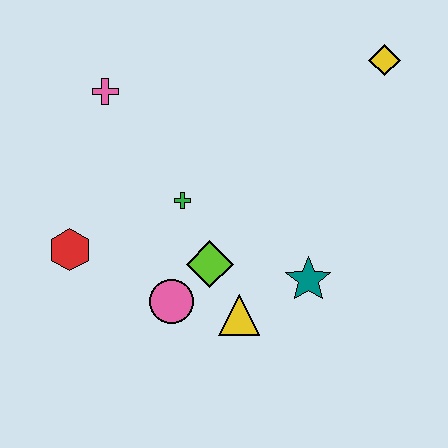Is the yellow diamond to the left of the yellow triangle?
No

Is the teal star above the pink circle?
Yes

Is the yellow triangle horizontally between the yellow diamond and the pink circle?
Yes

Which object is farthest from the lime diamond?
The yellow diamond is farthest from the lime diamond.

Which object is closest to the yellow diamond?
The teal star is closest to the yellow diamond.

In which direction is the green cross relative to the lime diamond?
The green cross is above the lime diamond.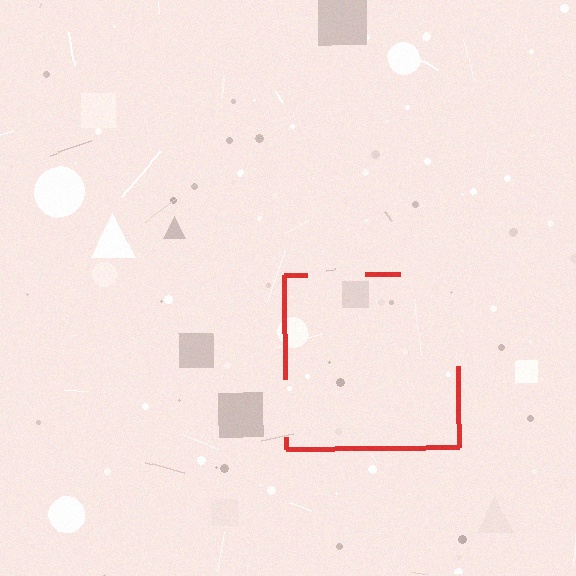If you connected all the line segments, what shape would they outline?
They would outline a square.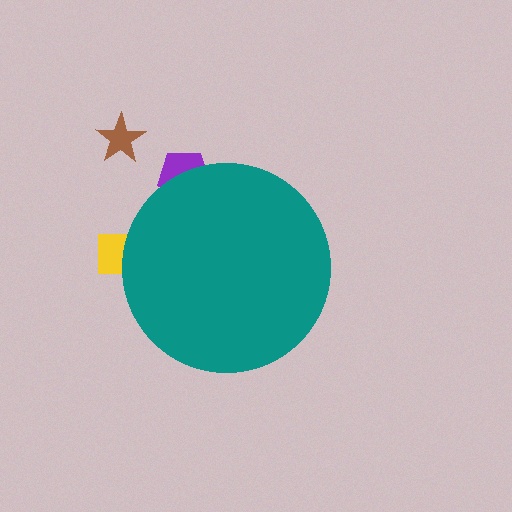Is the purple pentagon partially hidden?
Yes, the purple pentagon is partially hidden behind the teal circle.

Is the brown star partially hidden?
No, the brown star is fully visible.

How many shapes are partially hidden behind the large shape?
2 shapes are partially hidden.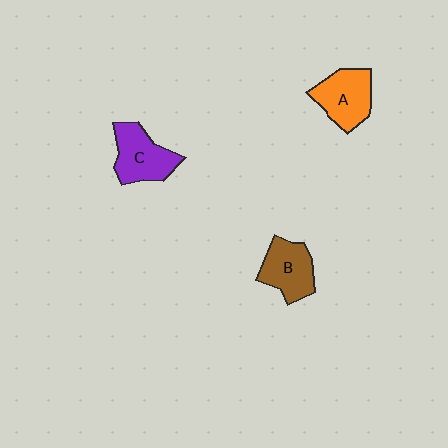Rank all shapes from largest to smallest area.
From largest to smallest: C (purple), A (orange), B (brown).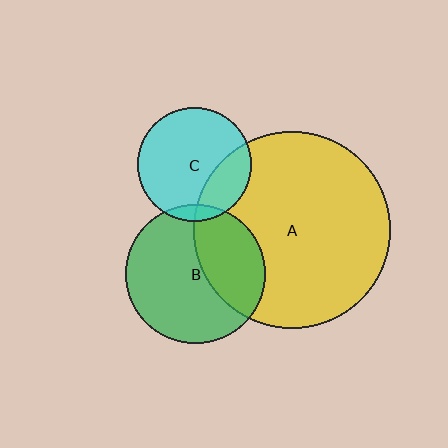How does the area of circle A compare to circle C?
Approximately 3.0 times.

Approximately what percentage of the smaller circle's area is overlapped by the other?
Approximately 25%.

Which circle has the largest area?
Circle A (yellow).